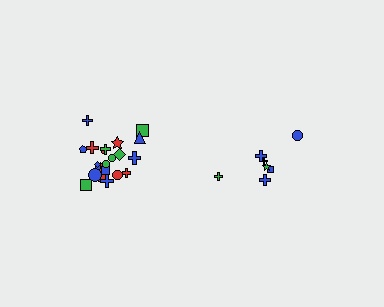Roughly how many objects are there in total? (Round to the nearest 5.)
Roughly 30 objects in total.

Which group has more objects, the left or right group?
The left group.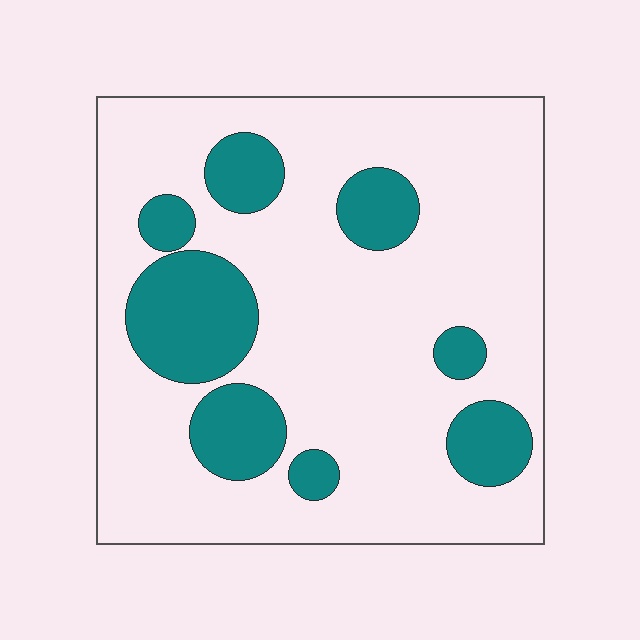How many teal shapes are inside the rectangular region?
8.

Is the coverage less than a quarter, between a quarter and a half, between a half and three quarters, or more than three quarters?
Less than a quarter.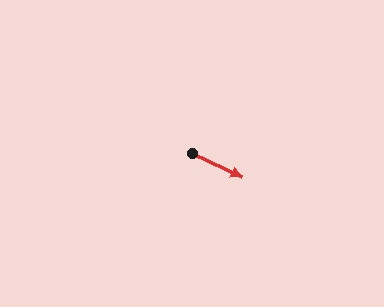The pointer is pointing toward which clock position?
Roughly 4 o'clock.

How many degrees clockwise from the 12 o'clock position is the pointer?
Approximately 115 degrees.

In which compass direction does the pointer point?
Southeast.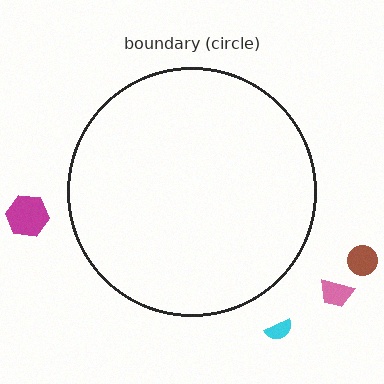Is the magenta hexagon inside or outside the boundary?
Outside.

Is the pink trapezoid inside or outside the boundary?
Outside.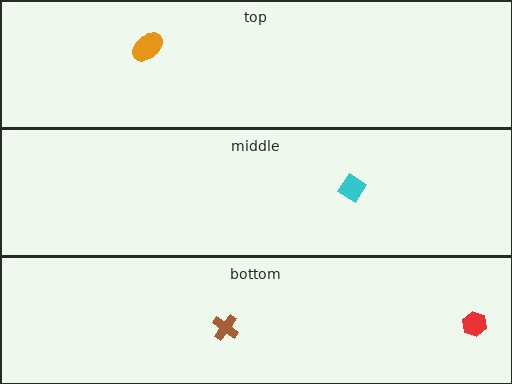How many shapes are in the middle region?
1.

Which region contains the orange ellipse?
The top region.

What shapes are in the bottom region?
The brown cross, the red hexagon.